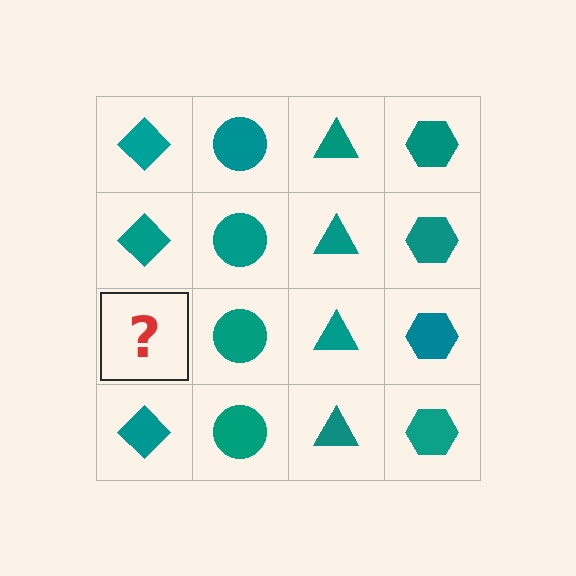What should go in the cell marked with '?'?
The missing cell should contain a teal diamond.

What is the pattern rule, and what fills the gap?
The rule is that each column has a consistent shape. The gap should be filled with a teal diamond.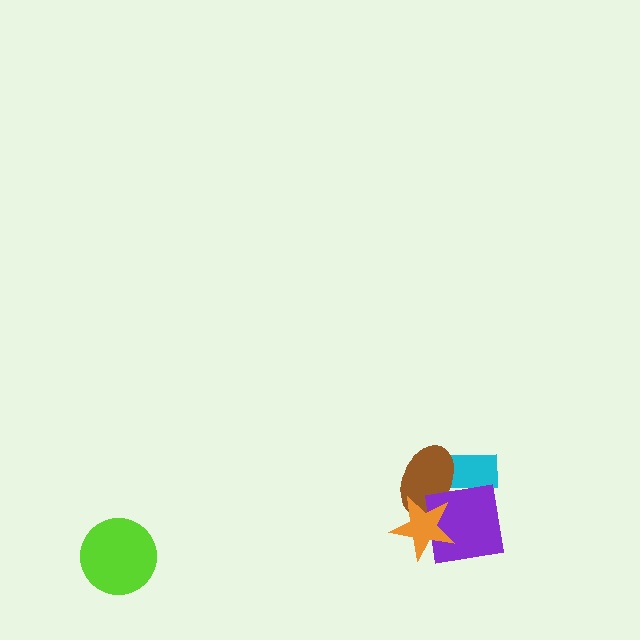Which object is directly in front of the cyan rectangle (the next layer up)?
The brown ellipse is directly in front of the cyan rectangle.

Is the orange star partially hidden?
No, no other shape covers it.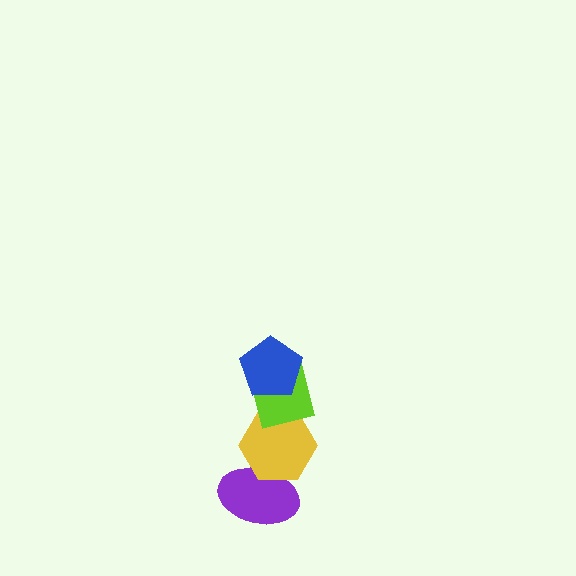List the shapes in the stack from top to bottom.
From top to bottom: the blue pentagon, the lime square, the yellow hexagon, the purple ellipse.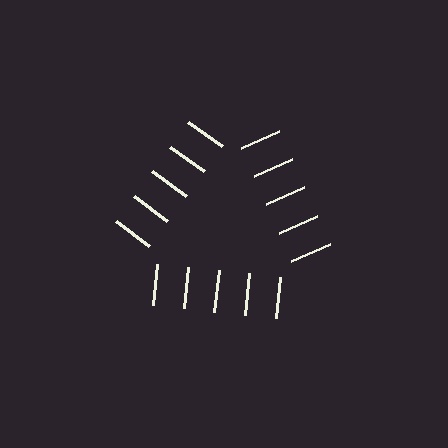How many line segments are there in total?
15 — 5 along each of the 3 edges.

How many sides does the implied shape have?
3 sides — the line-ends trace a triangle.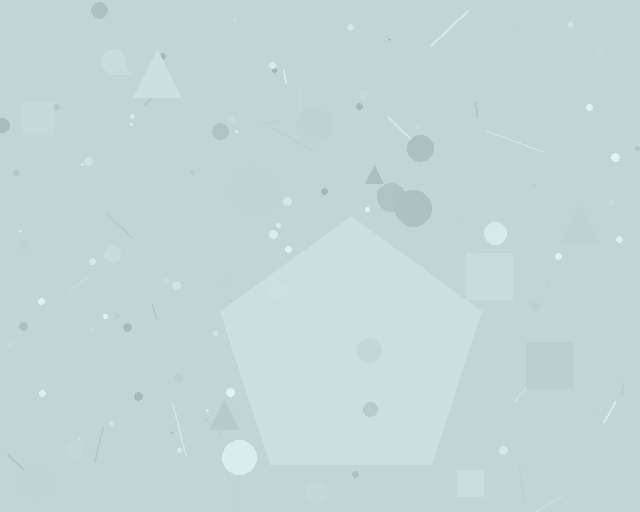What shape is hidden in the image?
A pentagon is hidden in the image.